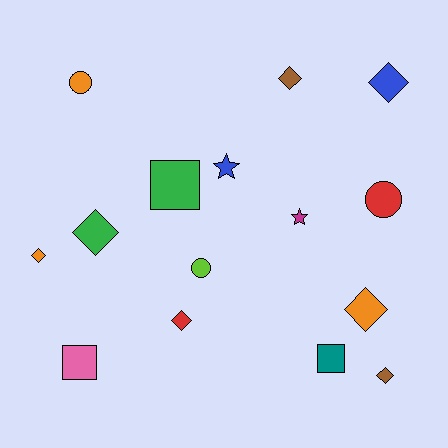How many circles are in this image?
There are 3 circles.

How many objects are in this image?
There are 15 objects.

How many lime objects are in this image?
There is 1 lime object.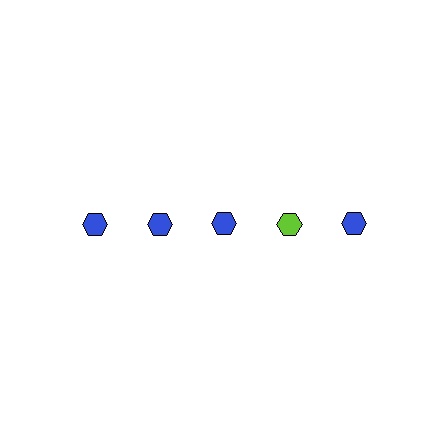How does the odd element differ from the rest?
It has a different color: lime instead of blue.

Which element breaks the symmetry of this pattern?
The lime hexagon in the top row, second from right column breaks the symmetry. All other shapes are blue hexagons.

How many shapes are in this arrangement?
There are 5 shapes arranged in a grid pattern.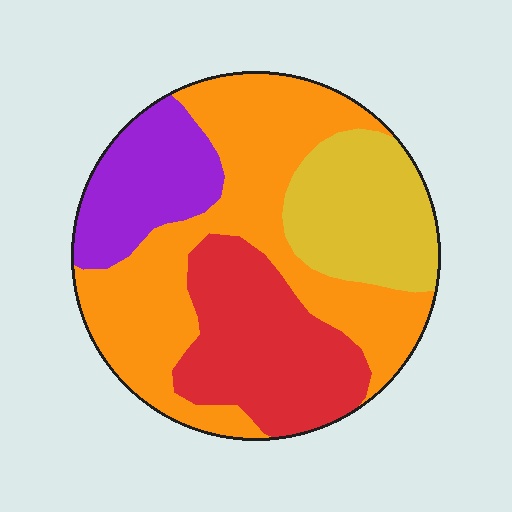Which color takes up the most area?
Orange, at roughly 45%.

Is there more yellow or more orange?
Orange.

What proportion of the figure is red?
Red takes up less than a quarter of the figure.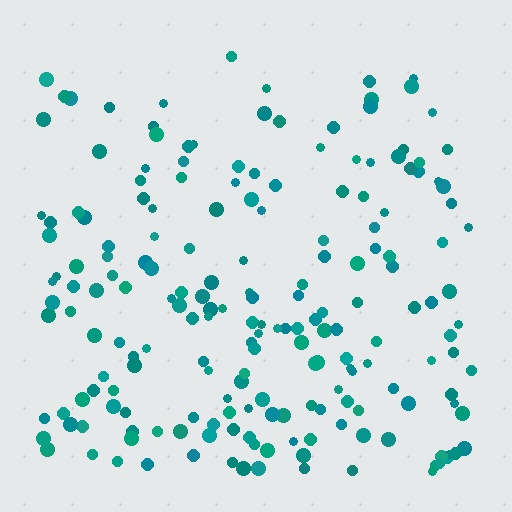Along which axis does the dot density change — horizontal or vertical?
Vertical.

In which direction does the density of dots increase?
From top to bottom, with the bottom side densest.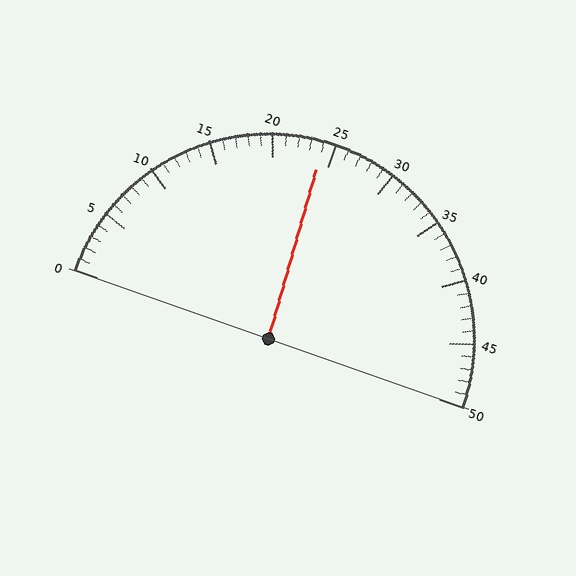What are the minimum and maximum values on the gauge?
The gauge ranges from 0 to 50.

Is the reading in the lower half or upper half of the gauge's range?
The reading is in the lower half of the range (0 to 50).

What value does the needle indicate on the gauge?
The needle indicates approximately 24.